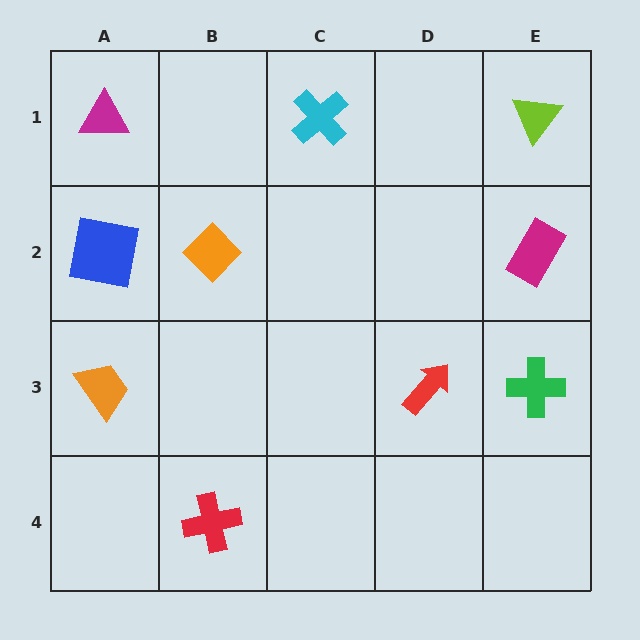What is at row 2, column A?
A blue square.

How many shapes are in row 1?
3 shapes.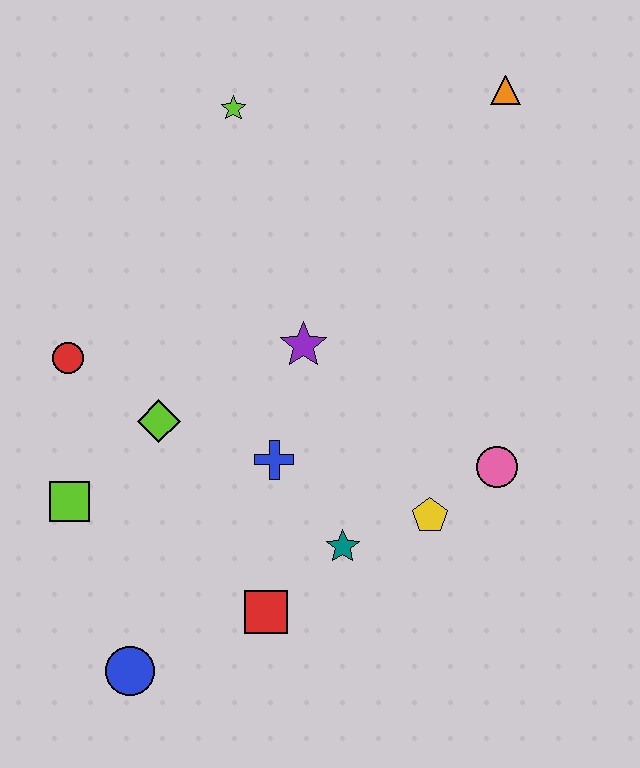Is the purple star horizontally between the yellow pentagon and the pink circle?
No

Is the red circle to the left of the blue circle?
Yes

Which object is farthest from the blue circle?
The orange triangle is farthest from the blue circle.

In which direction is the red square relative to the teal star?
The red square is to the left of the teal star.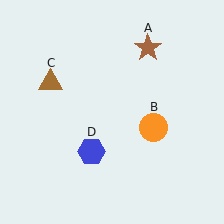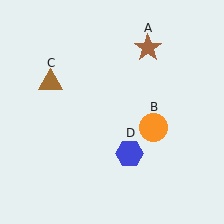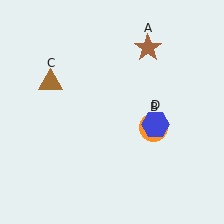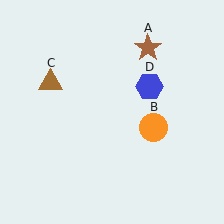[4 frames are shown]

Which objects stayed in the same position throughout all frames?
Brown star (object A) and orange circle (object B) and brown triangle (object C) remained stationary.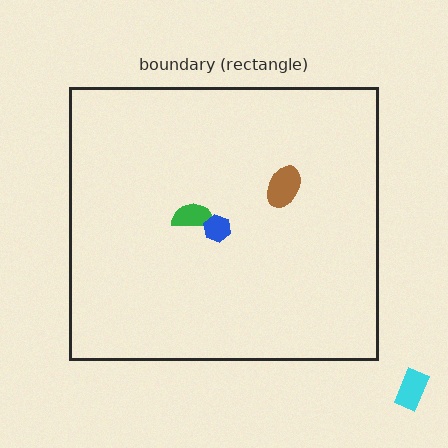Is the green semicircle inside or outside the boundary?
Inside.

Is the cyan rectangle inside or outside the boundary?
Outside.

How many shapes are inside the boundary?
3 inside, 1 outside.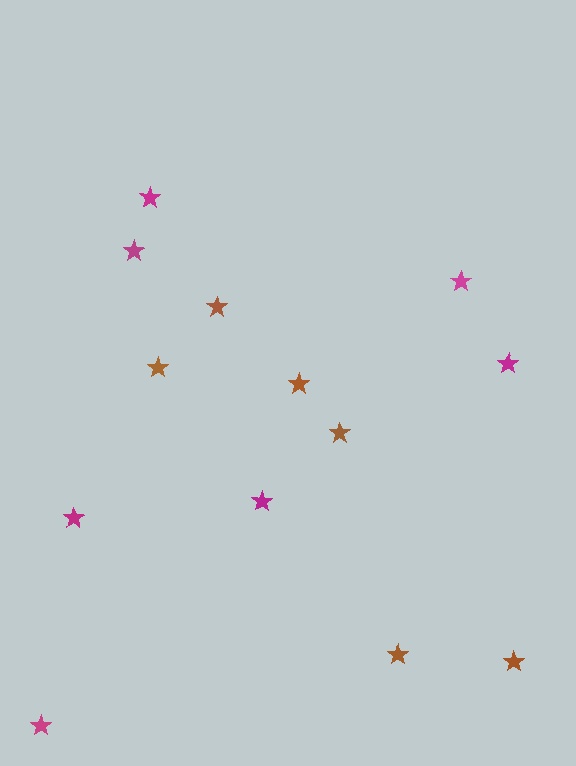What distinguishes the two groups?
There are 2 groups: one group of brown stars (6) and one group of magenta stars (7).